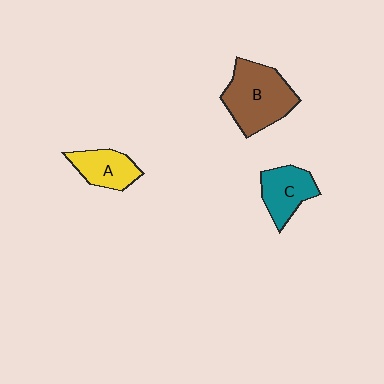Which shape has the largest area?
Shape B (brown).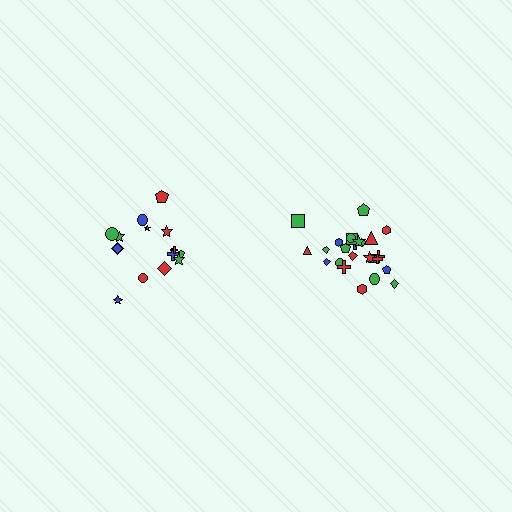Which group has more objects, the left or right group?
The right group.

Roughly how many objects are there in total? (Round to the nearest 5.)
Roughly 40 objects in total.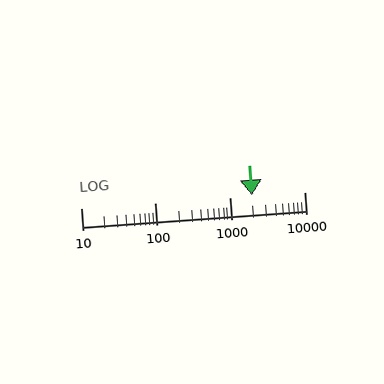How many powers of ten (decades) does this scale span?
The scale spans 3 decades, from 10 to 10000.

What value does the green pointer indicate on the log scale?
The pointer indicates approximately 2000.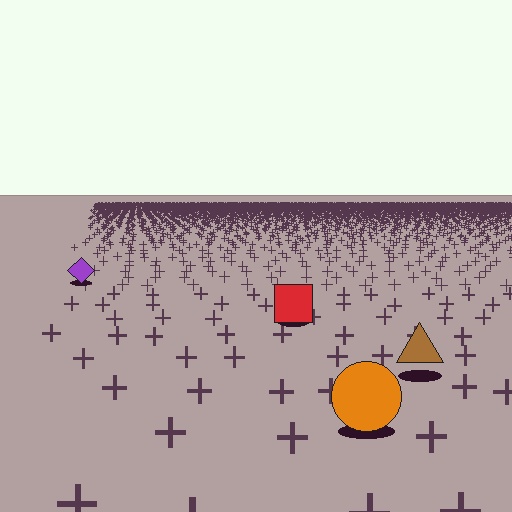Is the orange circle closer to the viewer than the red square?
Yes. The orange circle is closer — you can tell from the texture gradient: the ground texture is coarser near it.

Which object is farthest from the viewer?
The purple diamond is farthest from the viewer. It appears smaller and the ground texture around it is denser.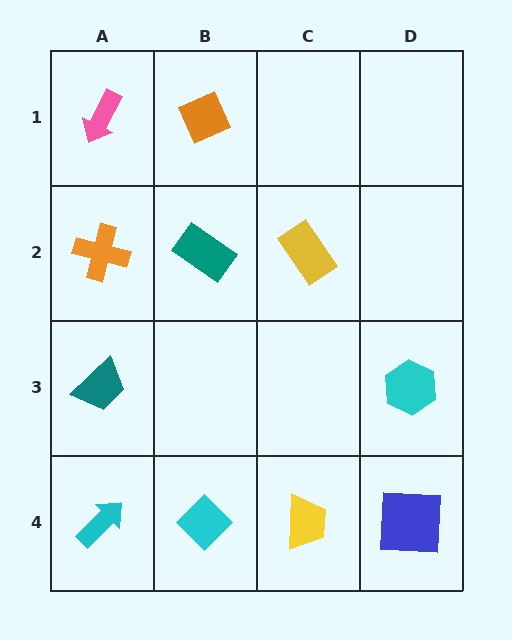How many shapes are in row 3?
2 shapes.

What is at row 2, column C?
A yellow rectangle.